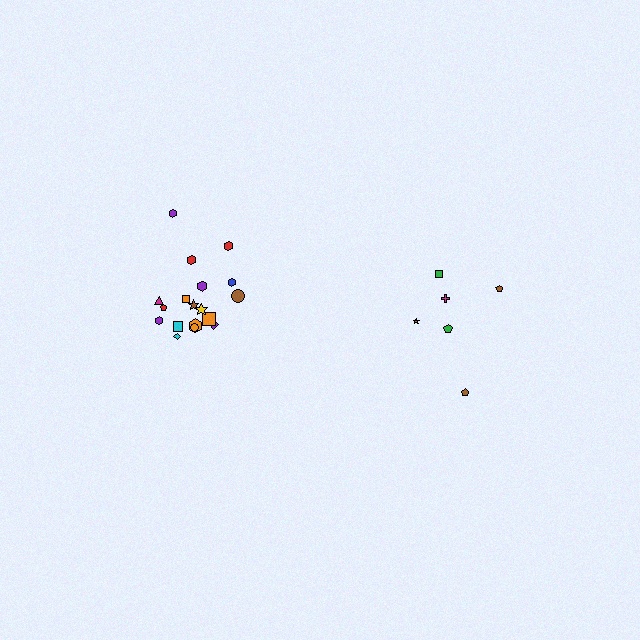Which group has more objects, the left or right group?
The left group.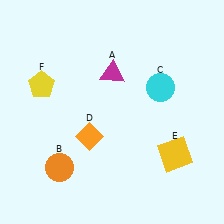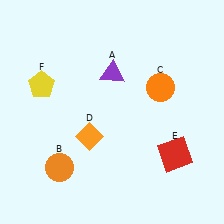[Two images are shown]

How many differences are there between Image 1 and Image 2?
There are 3 differences between the two images.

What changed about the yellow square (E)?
In Image 1, E is yellow. In Image 2, it changed to red.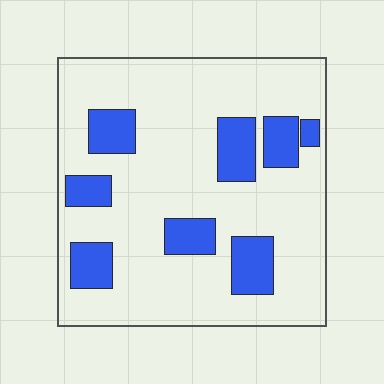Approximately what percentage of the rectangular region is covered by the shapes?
Approximately 20%.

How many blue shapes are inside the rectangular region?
8.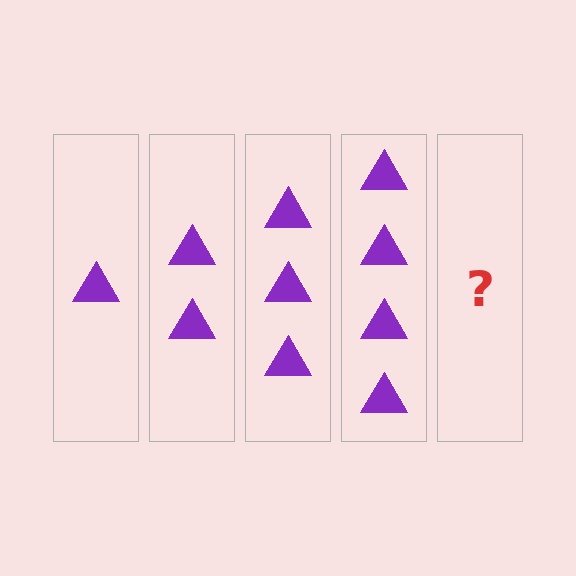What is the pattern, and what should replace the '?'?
The pattern is that each step adds one more triangle. The '?' should be 5 triangles.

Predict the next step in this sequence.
The next step is 5 triangles.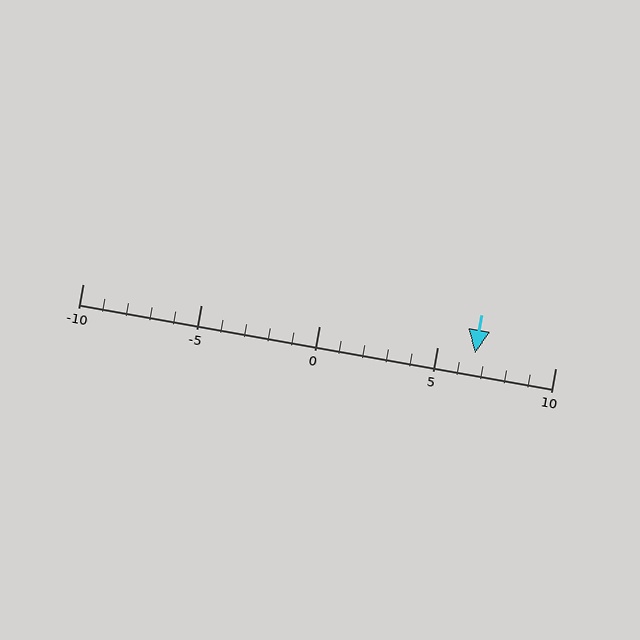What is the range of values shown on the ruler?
The ruler shows values from -10 to 10.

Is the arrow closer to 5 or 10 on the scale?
The arrow is closer to 5.